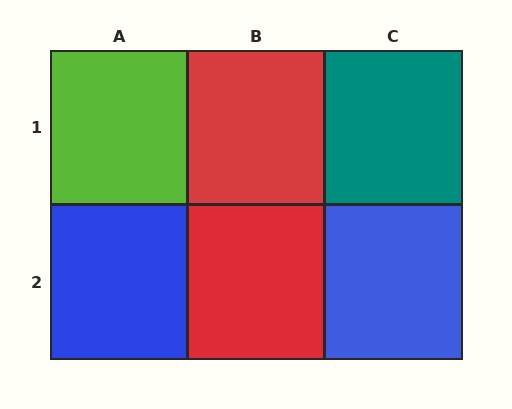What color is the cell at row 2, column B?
Red.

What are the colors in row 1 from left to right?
Lime, red, teal.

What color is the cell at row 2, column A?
Blue.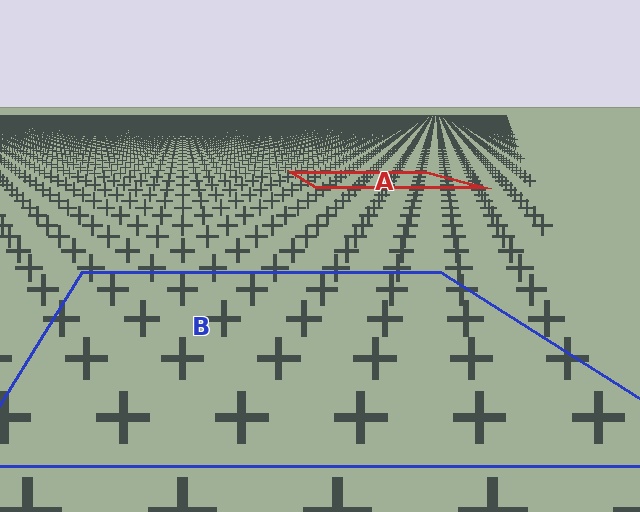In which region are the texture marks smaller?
The texture marks are smaller in region A, because it is farther away.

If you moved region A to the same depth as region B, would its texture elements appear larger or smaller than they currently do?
They would appear larger. At a closer depth, the same texture elements are projected at a bigger on-screen size.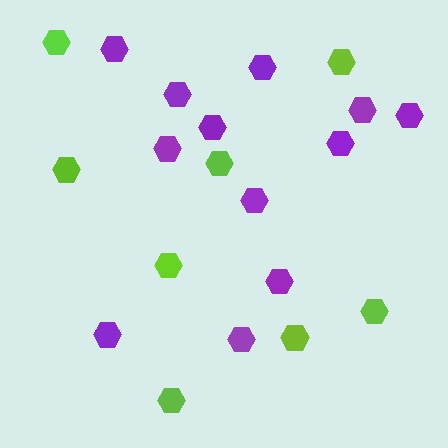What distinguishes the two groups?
There are 2 groups: one group of lime hexagons (8) and one group of purple hexagons (12).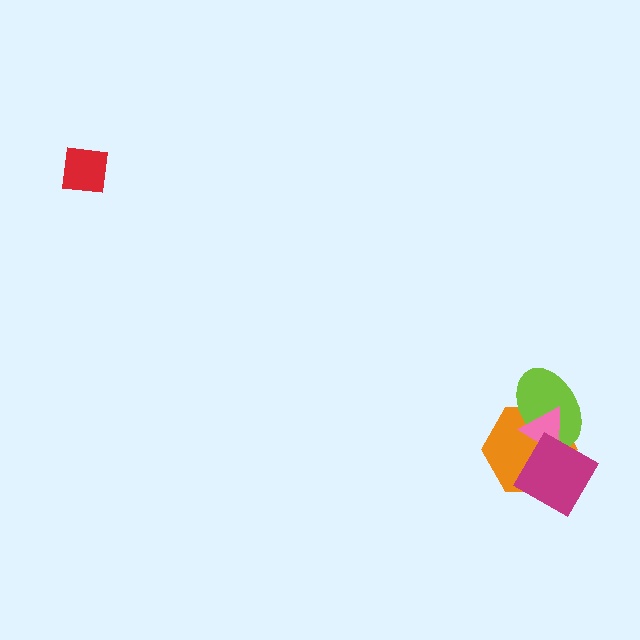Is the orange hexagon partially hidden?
Yes, it is partially covered by another shape.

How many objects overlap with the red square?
0 objects overlap with the red square.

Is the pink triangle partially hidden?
Yes, it is partially covered by another shape.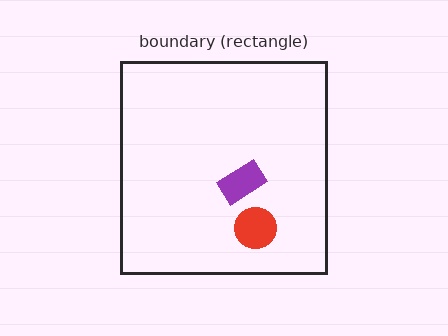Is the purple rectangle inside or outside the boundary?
Inside.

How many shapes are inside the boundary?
2 inside, 0 outside.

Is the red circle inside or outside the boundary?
Inside.